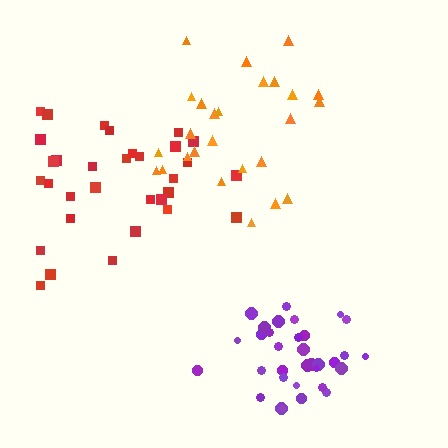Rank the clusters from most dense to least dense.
purple, orange, red.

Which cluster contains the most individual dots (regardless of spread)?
Purple (33).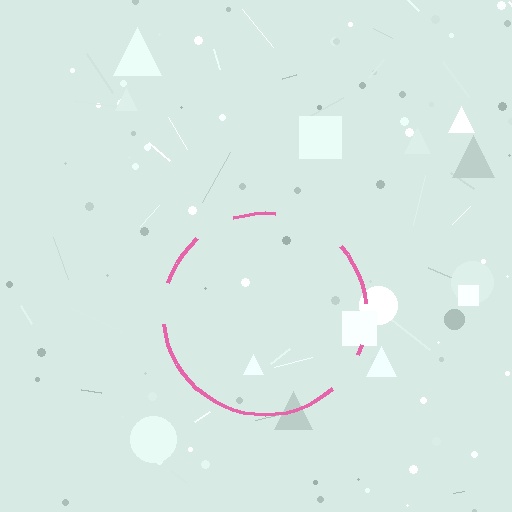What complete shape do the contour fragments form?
The contour fragments form a circle.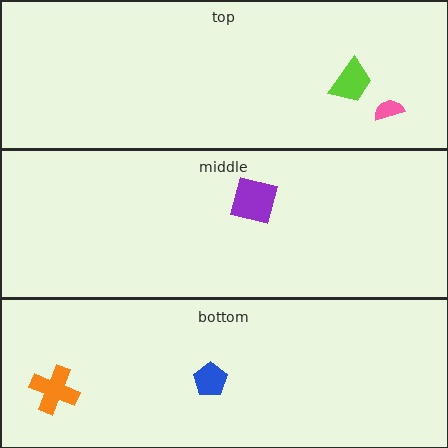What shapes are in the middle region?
The purple square.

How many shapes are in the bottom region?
2.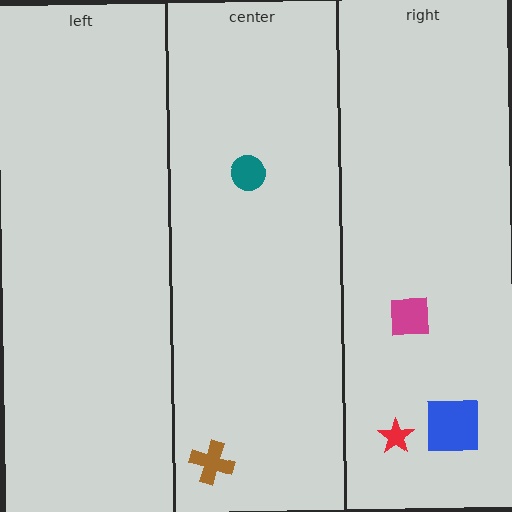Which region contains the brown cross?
The center region.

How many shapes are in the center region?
2.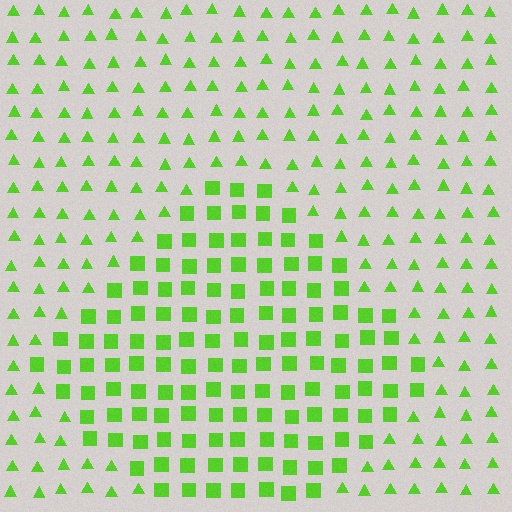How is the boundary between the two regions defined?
The boundary is defined by a change in element shape: squares inside vs. triangles outside. All elements share the same color and spacing.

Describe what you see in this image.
The image is filled with small lime elements arranged in a uniform grid. A diamond-shaped region contains squares, while the surrounding area contains triangles. The boundary is defined purely by the change in element shape.